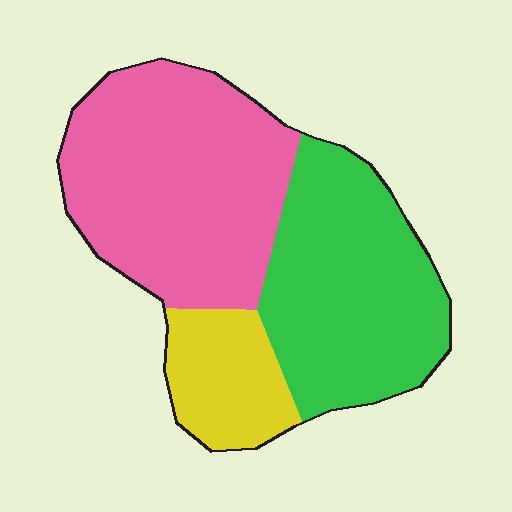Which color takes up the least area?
Yellow, at roughly 15%.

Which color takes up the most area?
Pink, at roughly 45%.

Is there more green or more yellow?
Green.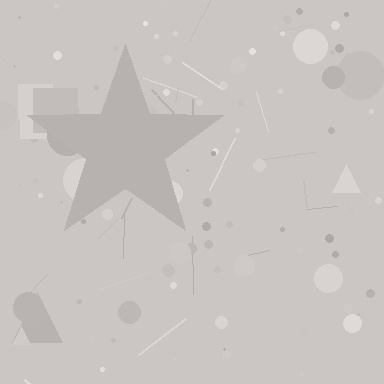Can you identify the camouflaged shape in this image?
The camouflaged shape is a star.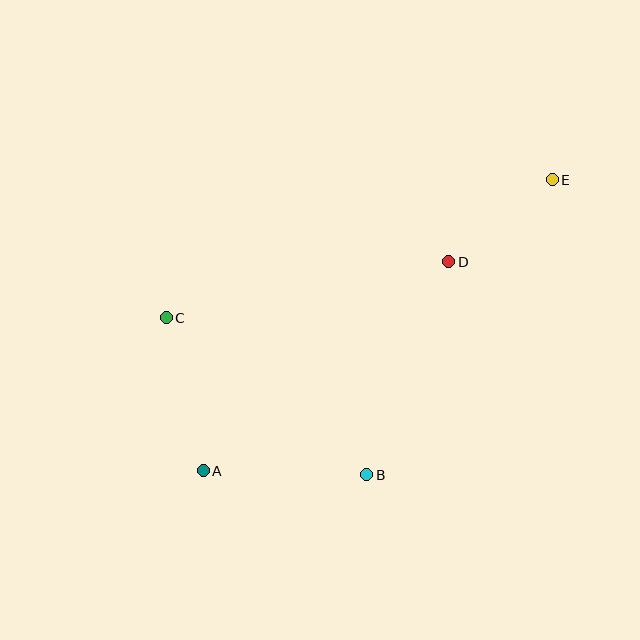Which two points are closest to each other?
Points D and E are closest to each other.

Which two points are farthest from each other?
Points A and E are farthest from each other.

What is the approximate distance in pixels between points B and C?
The distance between B and C is approximately 254 pixels.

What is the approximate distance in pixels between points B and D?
The distance between B and D is approximately 228 pixels.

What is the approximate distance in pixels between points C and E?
The distance between C and E is approximately 410 pixels.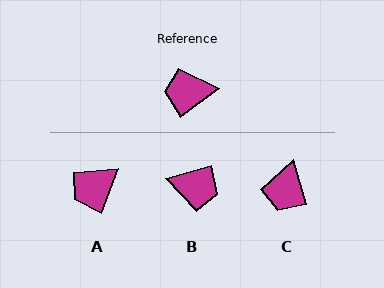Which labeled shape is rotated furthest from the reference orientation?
B, about 160 degrees away.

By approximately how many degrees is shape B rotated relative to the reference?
Approximately 160 degrees counter-clockwise.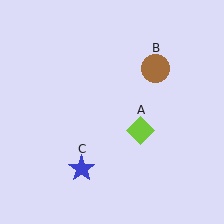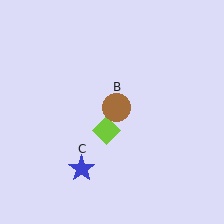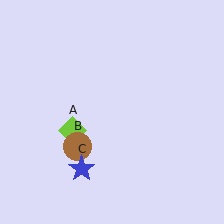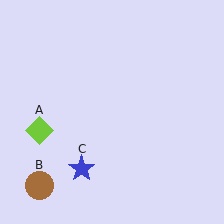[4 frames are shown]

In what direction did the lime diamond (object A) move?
The lime diamond (object A) moved left.